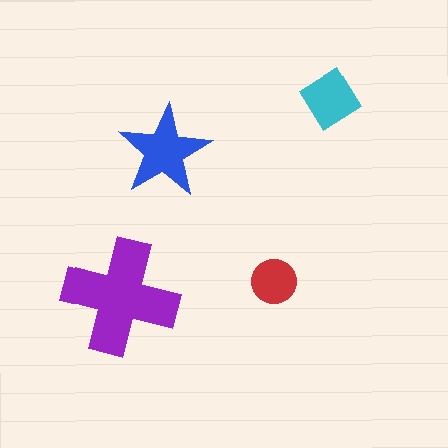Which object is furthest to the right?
The cyan diamond is rightmost.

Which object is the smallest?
The red circle.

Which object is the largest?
The purple cross.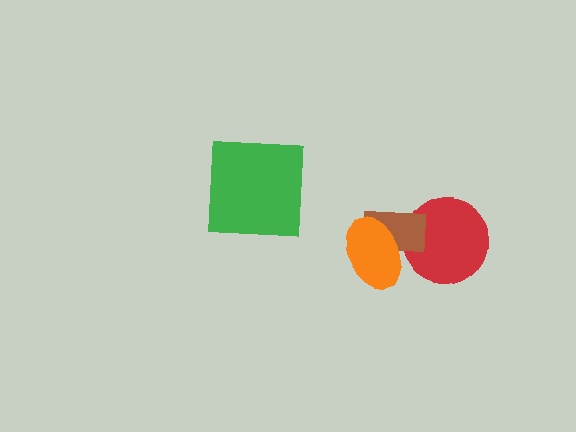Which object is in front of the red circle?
The brown rectangle is in front of the red circle.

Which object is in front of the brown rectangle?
The orange ellipse is in front of the brown rectangle.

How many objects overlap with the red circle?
1 object overlaps with the red circle.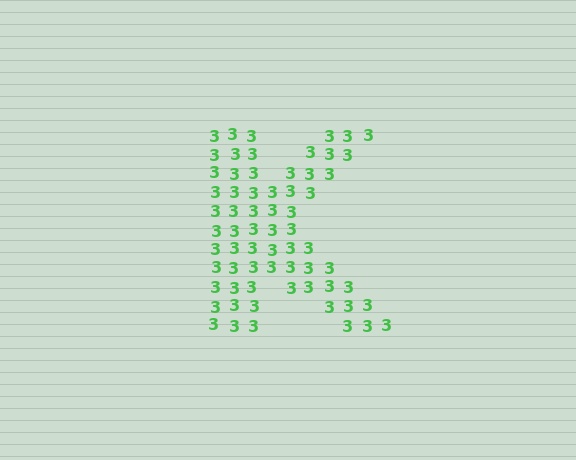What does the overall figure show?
The overall figure shows the letter K.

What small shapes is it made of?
It is made of small digit 3's.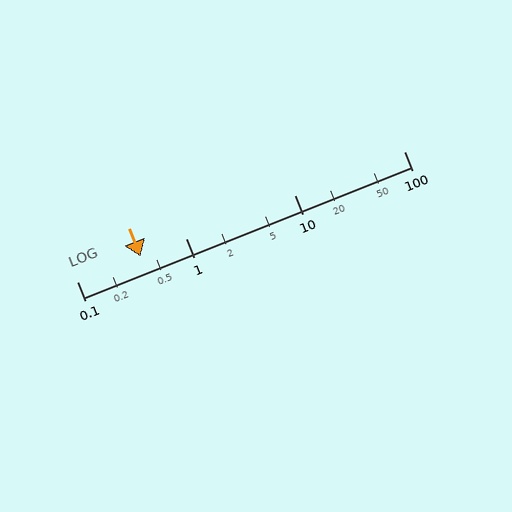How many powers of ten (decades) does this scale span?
The scale spans 3 decades, from 0.1 to 100.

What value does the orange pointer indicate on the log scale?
The pointer indicates approximately 0.38.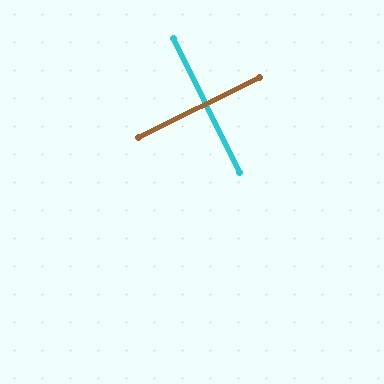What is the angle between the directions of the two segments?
Approximately 90 degrees.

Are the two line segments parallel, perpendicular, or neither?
Perpendicular — they meet at approximately 90°.